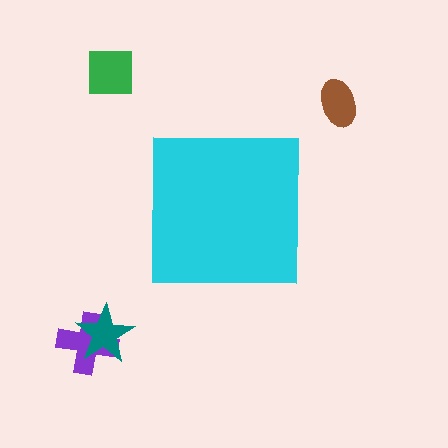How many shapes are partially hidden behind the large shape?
0 shapes are partially hidden.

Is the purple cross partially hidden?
No, the purple cross is fully visible.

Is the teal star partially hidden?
No, the teal star is fully visible.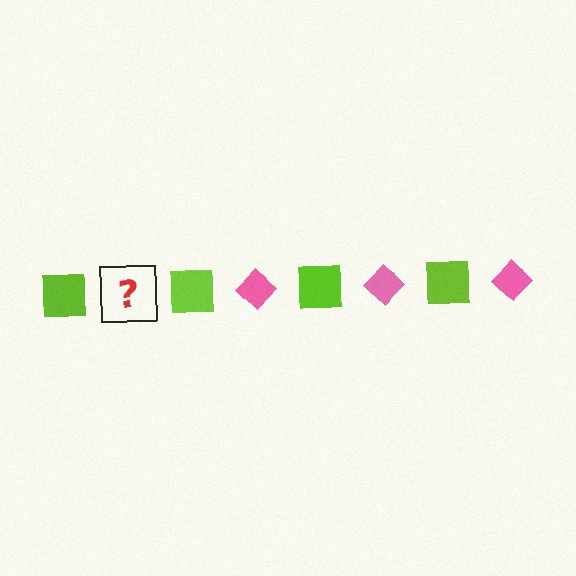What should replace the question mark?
The question mark should be replaced with a pink diamond.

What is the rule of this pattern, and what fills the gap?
The rule is that the pattern alternates between lime square and pink diamond. The gap should be filled with a pink diamond.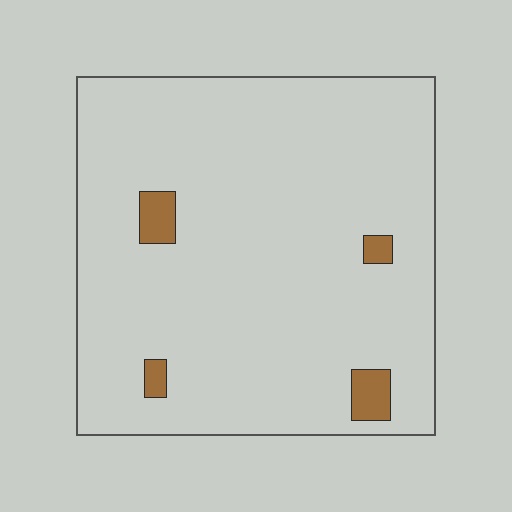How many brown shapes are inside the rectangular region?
4.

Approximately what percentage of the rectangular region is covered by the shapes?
Approximately 5%.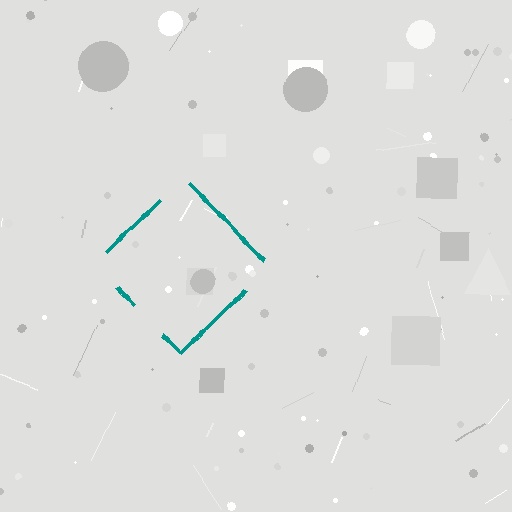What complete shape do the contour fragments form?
The contour fragments form a diamond.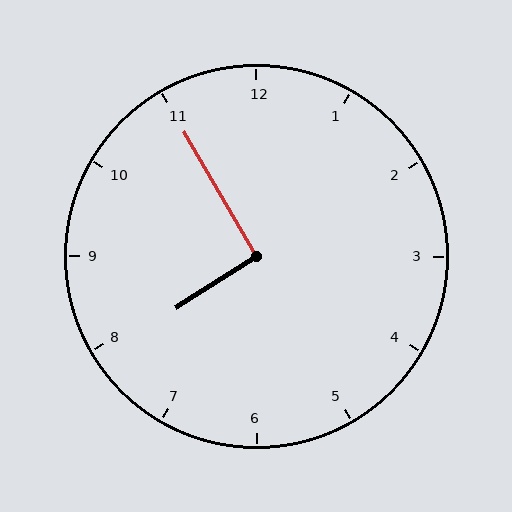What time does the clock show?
7:55.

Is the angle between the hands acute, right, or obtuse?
It is right.